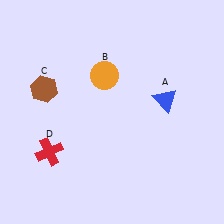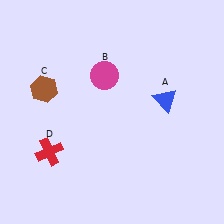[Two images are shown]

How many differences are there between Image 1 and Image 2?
There is 1 difference between the two images.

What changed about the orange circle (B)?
In Image 1, B is orange. In Image 2, it changed to magenta.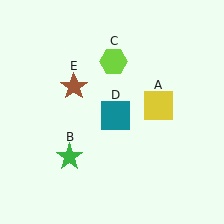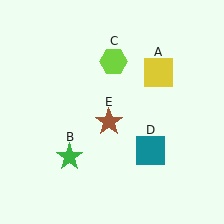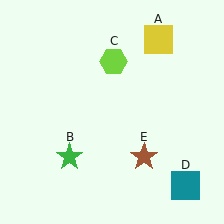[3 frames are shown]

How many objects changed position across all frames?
3 objects changed position: yellow square (object A), teal square (object D), brown star (object E).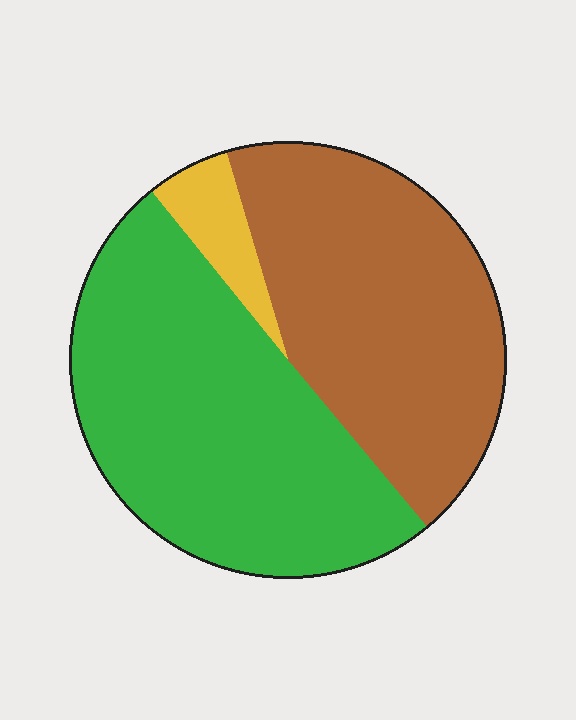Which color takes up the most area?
Green, at roughly 50%.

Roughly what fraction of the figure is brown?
Brown takes up between a quarter and a half of the figure.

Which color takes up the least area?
Yellow, at roughly 5%.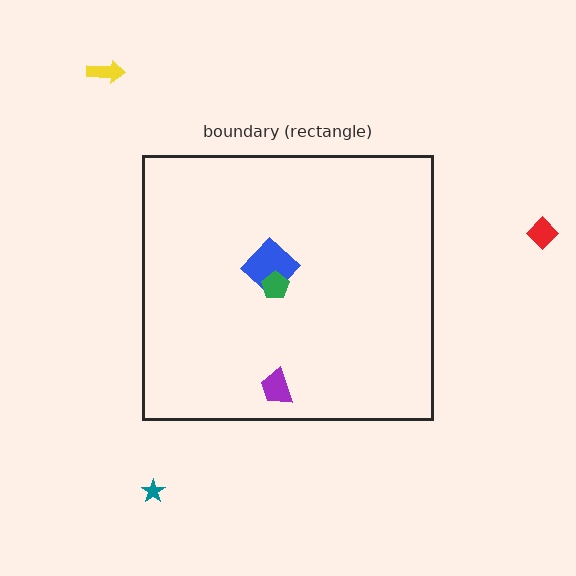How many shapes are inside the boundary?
3 inside, 3 outside.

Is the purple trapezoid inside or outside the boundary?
Inside.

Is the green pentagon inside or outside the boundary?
Inside.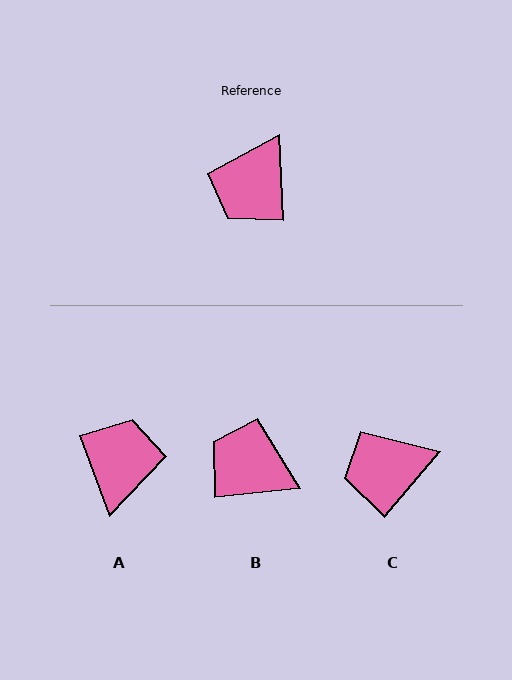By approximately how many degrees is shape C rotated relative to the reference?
Approximately 43 degrees clockwise.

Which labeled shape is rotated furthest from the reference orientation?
A, about 162 degrees away.